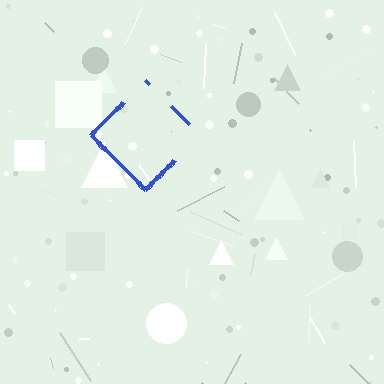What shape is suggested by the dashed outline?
The dashed outline suggests a diamond.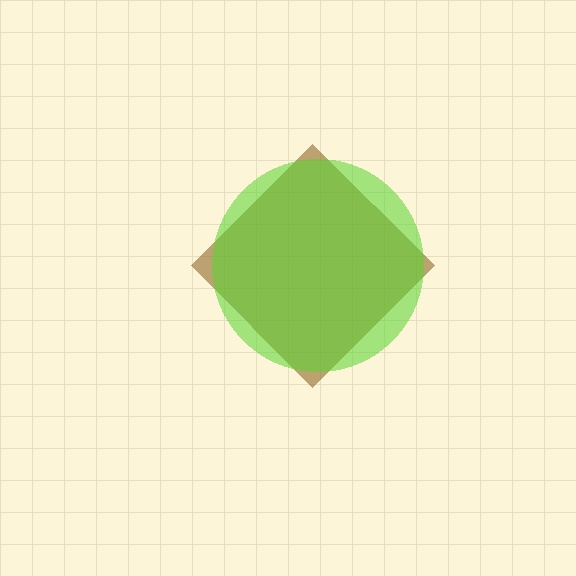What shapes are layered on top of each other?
The layered shapes are: a brown diamond, a lime circle.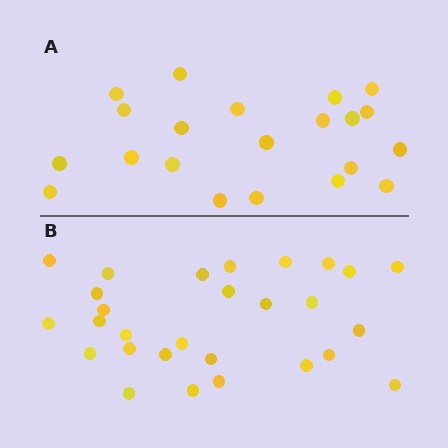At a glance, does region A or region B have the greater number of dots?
Region B (the bottom region) has more dots.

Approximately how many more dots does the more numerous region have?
Region B has roughly 8 or so more dots than region A.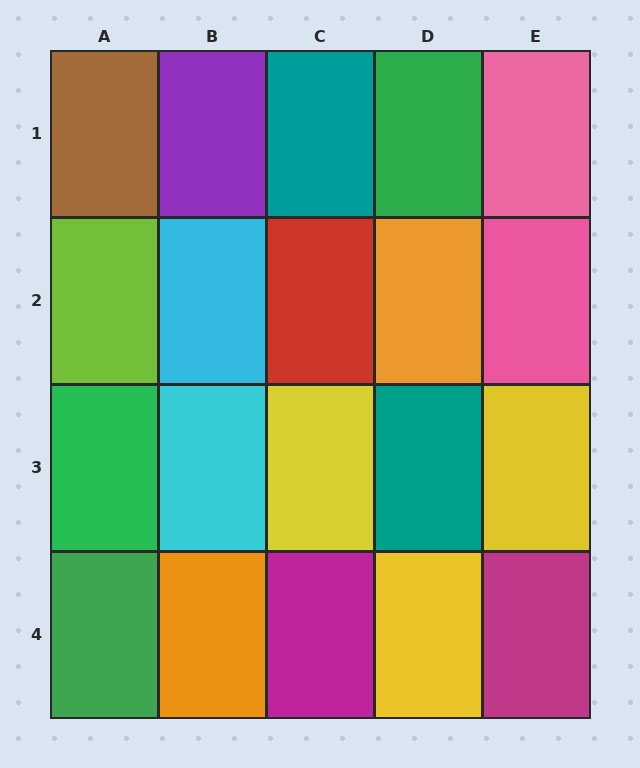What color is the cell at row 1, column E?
Pink.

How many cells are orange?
2 cells are orange.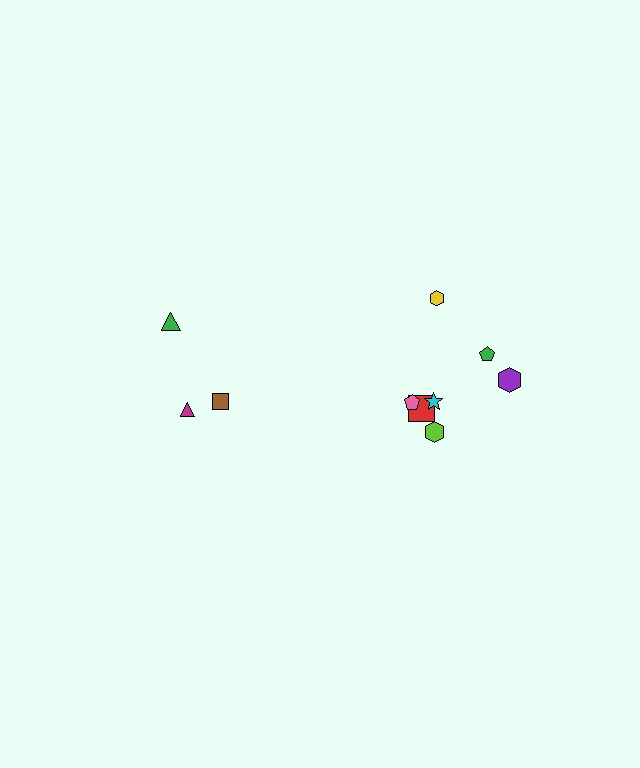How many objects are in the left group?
There are 3 objects.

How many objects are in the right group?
There are 7 objects.